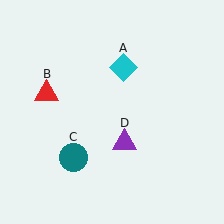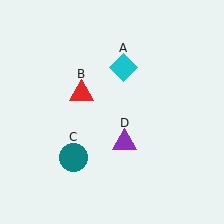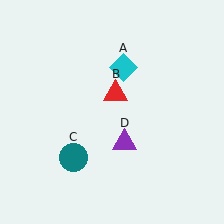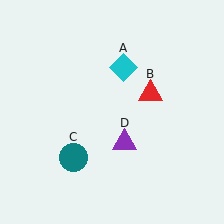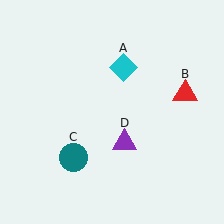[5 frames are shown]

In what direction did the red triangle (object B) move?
The red triangle (object B) moved right.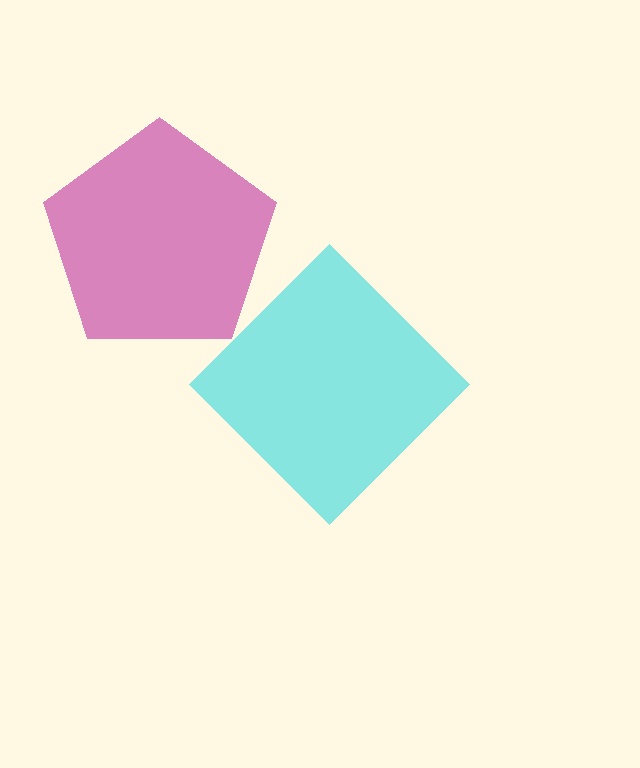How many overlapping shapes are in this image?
There are 2 overlapping shapes in the image.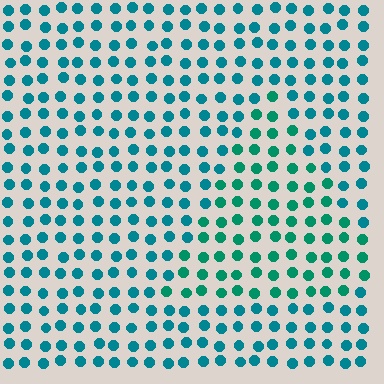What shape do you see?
I see a triangle.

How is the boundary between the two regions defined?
The boundary is defined purely by a slight shift in hue (about 23 degrees). Spacing, size, and orientation are identical on both sides.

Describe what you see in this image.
The image is filled with small teal elements in a uniform arrangement. A triangle-shaped region is visible where the elements are tinted to a slightly different hue, forming a subtle color boundary.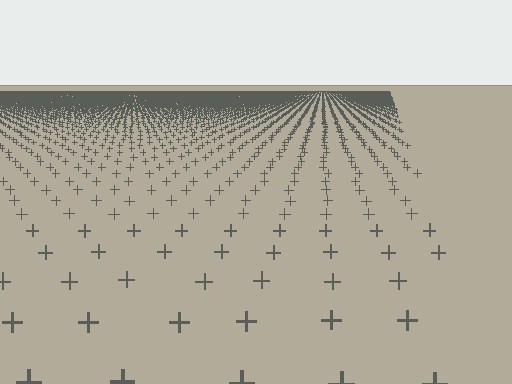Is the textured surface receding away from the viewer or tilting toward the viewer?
The surface is receding away from the viewer. Texture elements get smaller and denser toward the top.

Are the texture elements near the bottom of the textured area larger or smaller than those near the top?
Larger. Near the bottom, elements are closer to the viewer and appear at a bigger on-screen size.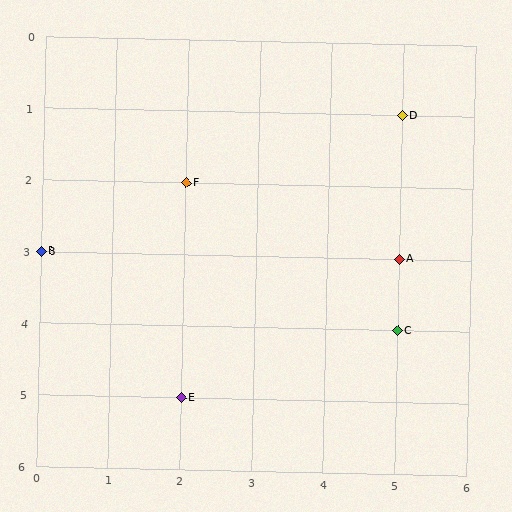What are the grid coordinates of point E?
Point E is at grid coordinates (2, 5).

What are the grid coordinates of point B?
Point B is at grid coordinates (0, 3).